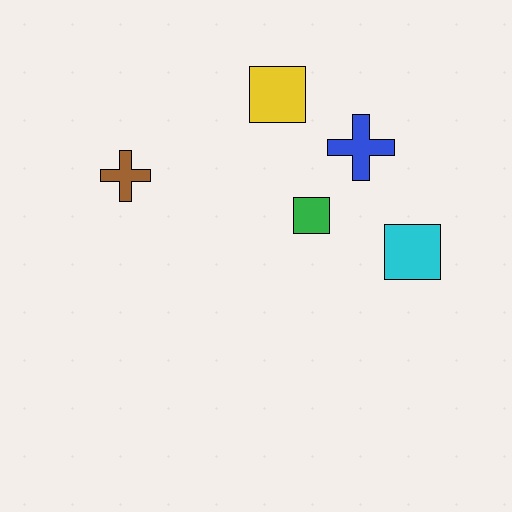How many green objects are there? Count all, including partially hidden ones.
There is 1 green object.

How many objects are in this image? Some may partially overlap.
There are 5 objects.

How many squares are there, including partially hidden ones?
There are 3 squares.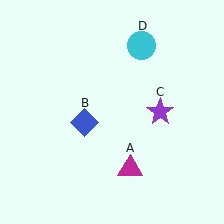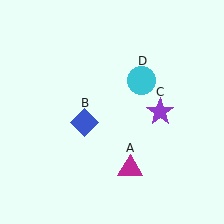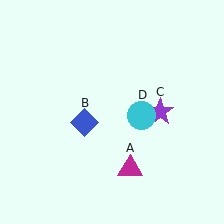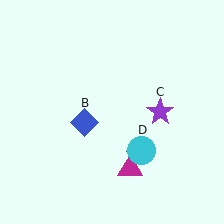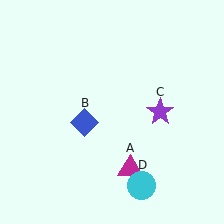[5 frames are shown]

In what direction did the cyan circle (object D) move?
The cyan circle (object D) moved down.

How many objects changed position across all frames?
1 object changed position: cyan circle (object D).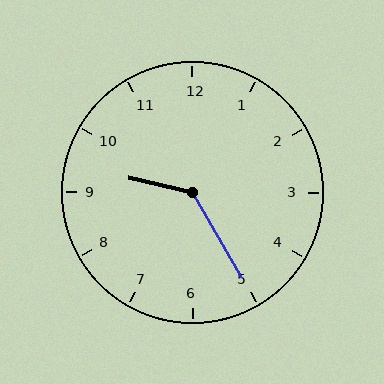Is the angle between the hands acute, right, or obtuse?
It is obtuse.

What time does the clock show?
9:25.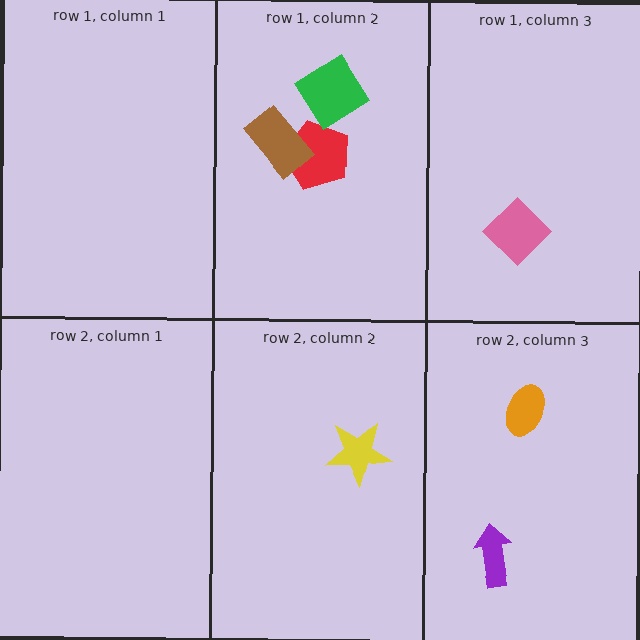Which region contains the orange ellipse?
The row 2, column 3 region.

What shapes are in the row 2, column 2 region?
The yellow star.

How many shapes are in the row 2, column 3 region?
2.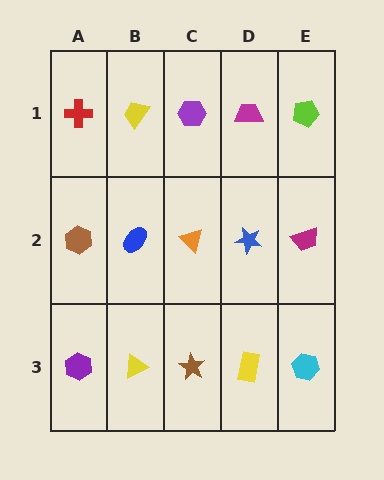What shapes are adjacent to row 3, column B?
A blue ellipse (row 2, column B), a purple hexagon (row 3, column A), a brown star (row 3, column C).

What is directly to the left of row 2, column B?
A brown hexagon.